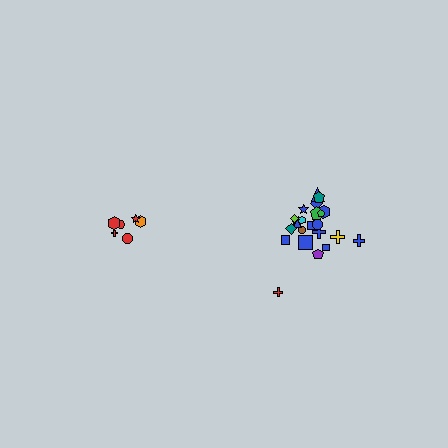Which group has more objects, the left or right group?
The right group.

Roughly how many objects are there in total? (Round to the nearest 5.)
Roughly 30 objects in total.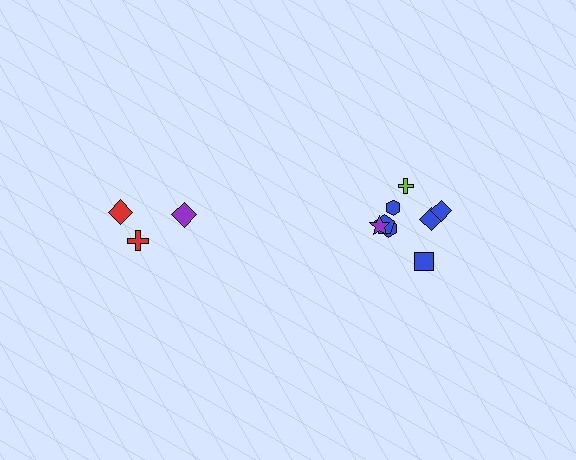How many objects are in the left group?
There are 3 objects.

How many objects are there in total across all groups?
There are 11 objects.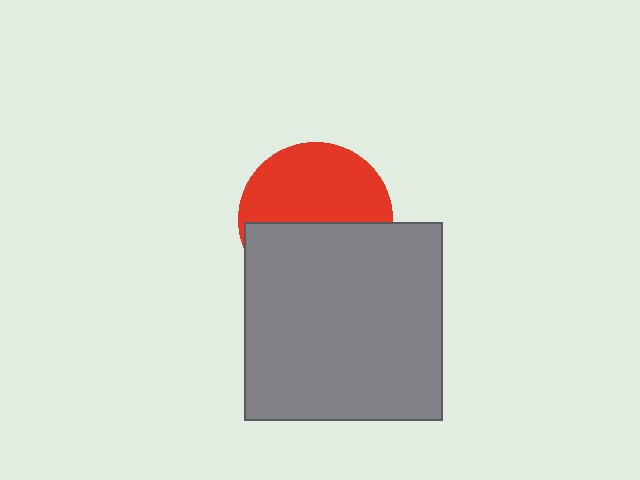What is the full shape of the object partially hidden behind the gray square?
The partially hidden object is a red circle.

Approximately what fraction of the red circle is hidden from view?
Roughly 48% of the red circle is hidden behind the gray square.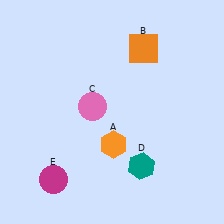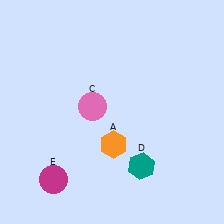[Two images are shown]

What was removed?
The orange square (B) was removed in Image 2.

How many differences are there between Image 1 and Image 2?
There is 1 difference between the two images.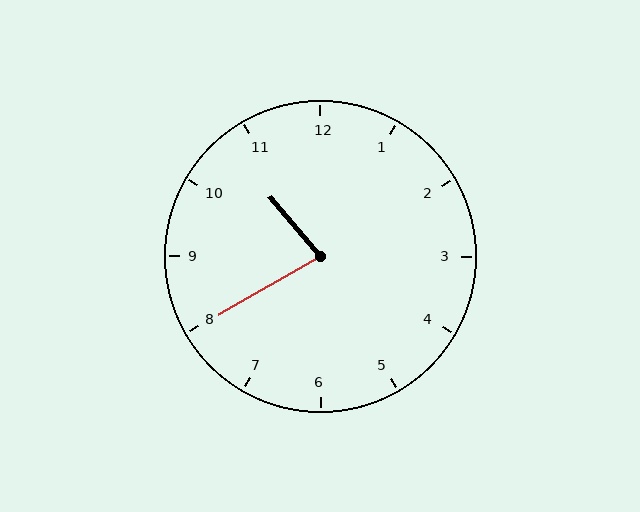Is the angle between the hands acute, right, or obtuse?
It is acute.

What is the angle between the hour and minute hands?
Approximately 80 degrees.